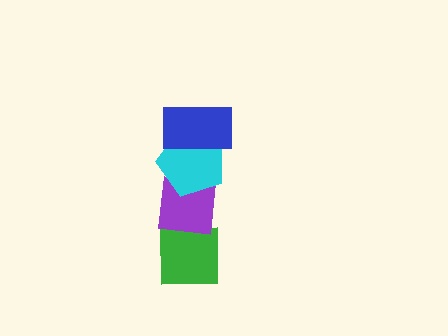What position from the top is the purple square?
The purple square is 3rd from the top.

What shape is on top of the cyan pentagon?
The blue rectangle is on top of the cyan pentagon.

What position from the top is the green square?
The green square is 4th from the top.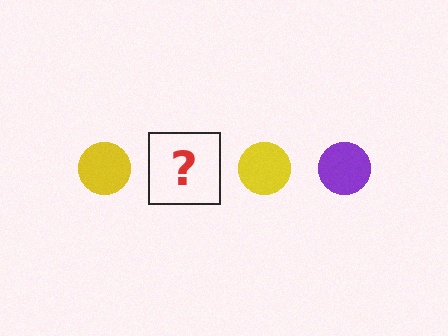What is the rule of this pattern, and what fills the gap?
The rule is that the pattern cycles through yellow, purple circles. The gap should be filled with a purple circle.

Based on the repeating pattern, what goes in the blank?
The blank should be a purple circle.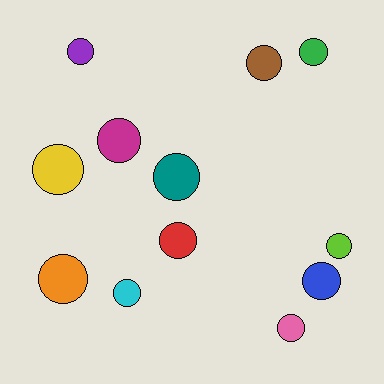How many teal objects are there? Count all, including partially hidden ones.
There is 1 teal object.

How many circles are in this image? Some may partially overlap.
There are 12 circles.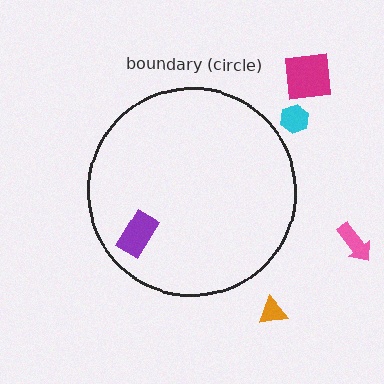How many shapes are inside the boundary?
1 inside, 4 outside.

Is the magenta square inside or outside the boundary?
Outside.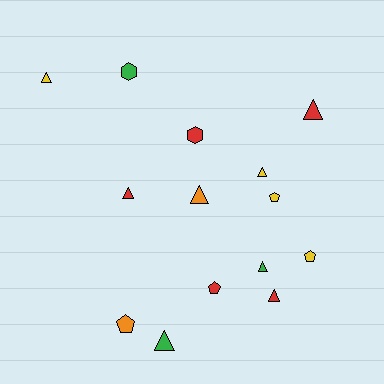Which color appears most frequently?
Red, with 5 objects.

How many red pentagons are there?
There is 1 red pentagon.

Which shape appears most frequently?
Triangle, with 8 objects.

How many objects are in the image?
There are 14 objects.